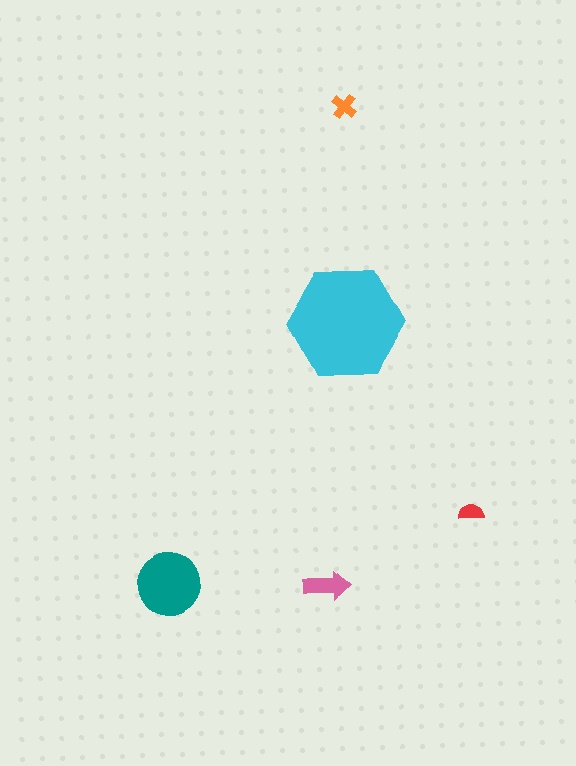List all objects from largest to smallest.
The cyan hexagon, the teal circle, the pink arrow, the orange cross, the red semicircle.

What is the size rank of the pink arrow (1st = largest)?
3rd.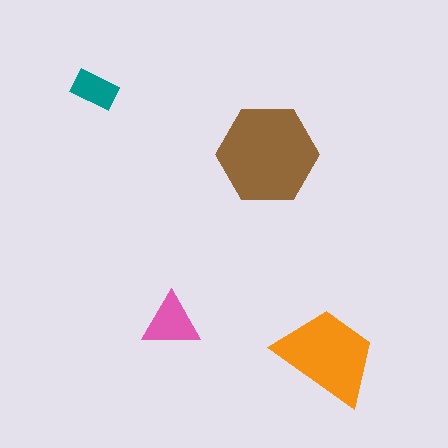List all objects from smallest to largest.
The teal rectangle, the pink triangle, the orange trapezoid, the brown hexagon.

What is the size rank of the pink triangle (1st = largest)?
3rd.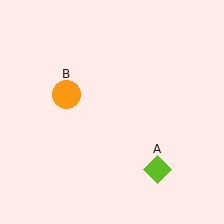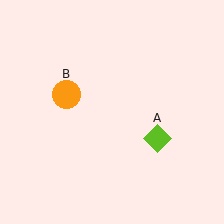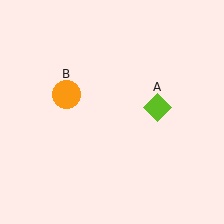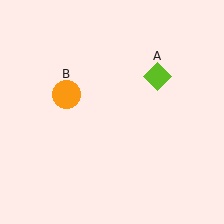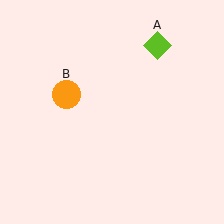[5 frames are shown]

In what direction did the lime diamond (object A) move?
The lime diamond (object A) moved up.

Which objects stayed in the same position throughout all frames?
Orange circle (object B) remained stationary.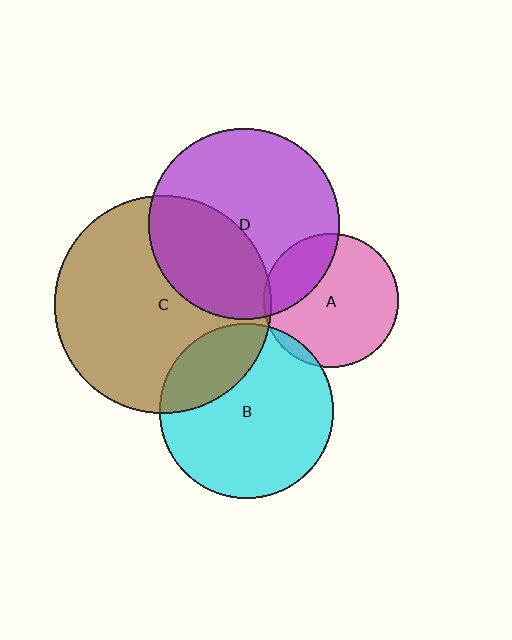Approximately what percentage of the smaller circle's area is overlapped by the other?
Approximately 25%.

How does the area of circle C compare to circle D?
Approximately 1.3 times.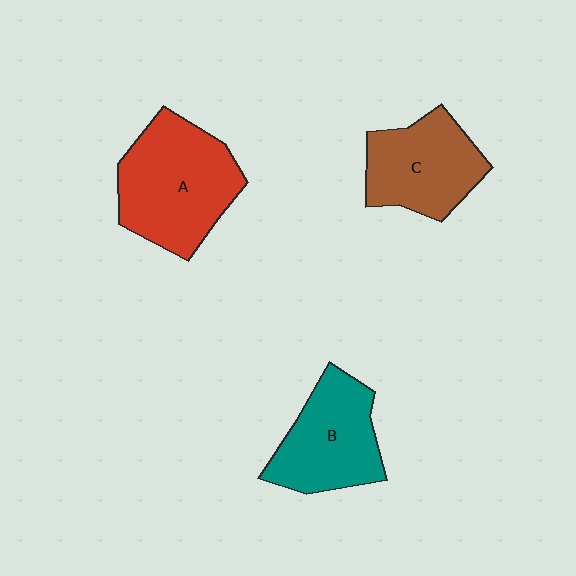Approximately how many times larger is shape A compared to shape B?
Approximately 1.3 times.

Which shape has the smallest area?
Shape C (brown).